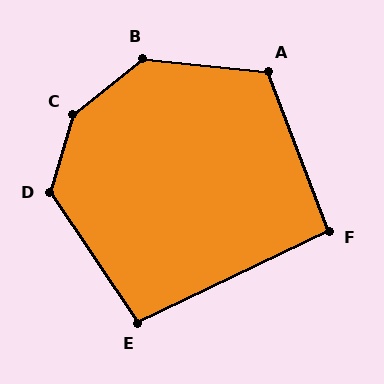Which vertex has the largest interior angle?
C, at approximately 145 degrees.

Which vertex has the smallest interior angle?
F, at approximately 95 degrees.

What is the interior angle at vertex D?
Approximately 130 degrees (obtuse).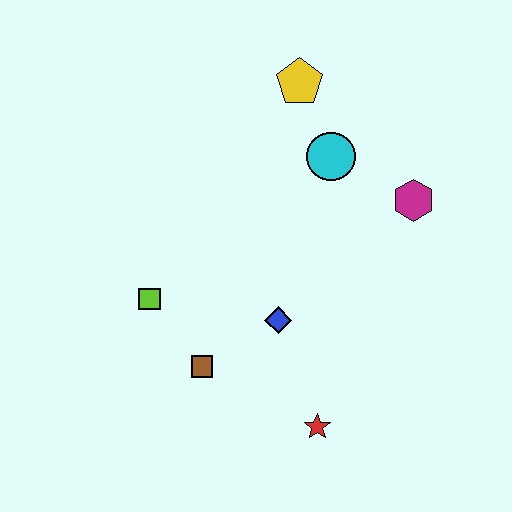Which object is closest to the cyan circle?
The yellow pentagon is closest to the cyan circle.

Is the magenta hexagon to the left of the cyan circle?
No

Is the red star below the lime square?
Yes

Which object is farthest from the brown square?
The yellow pentagon is farthest from the brown square.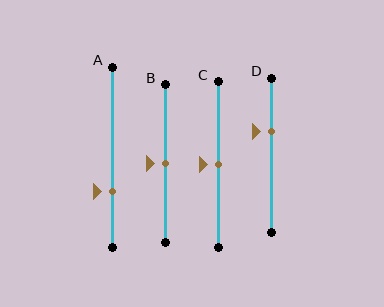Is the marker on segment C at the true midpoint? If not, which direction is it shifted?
Yes, the marker on segment C is at the true midpoint.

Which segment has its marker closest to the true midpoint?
Segment B has its marker closest to the true midpoint.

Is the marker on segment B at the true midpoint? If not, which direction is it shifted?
Yes, the marker on segment B is at the true midpoint.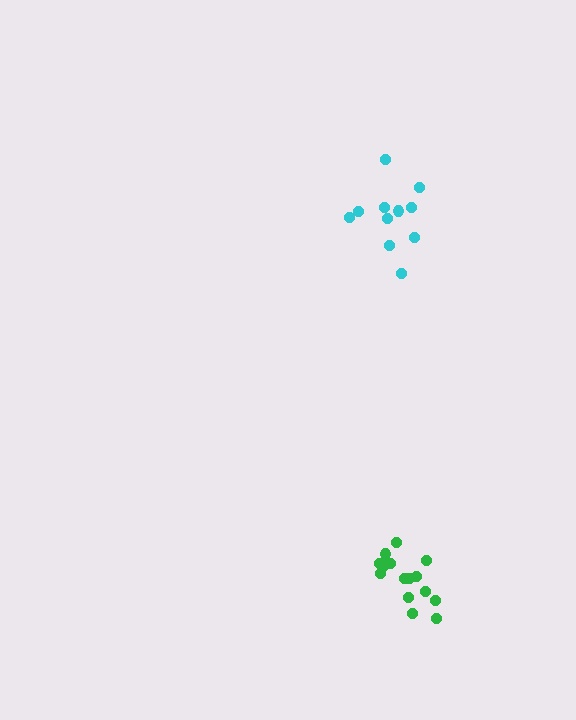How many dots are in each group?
Group 1: 11 dots, Group 2: 15 dots (26 total).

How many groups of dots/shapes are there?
There are 2 groups.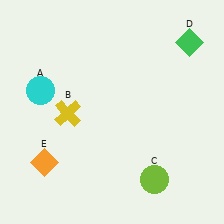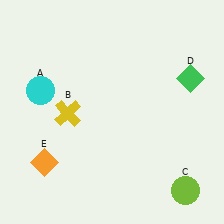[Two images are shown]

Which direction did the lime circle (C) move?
The lime circle (C) moved right.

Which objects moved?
The objects that moved are: the lime circle (C), the green diamond (D).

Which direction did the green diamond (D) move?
The green diamond (D) moved down.